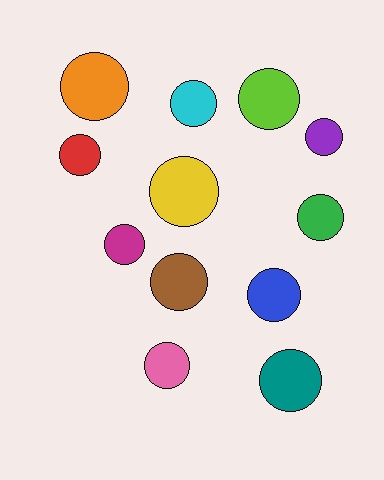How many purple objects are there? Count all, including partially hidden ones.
There is 1 purple object.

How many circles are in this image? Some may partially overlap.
There are 12 circles.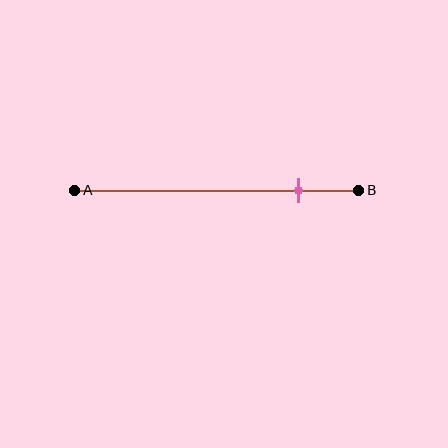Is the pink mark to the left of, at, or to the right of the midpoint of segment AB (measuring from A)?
The pink mark is to the right of the midpoint of segment AB.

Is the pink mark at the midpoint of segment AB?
No, the mark is at about 80% from A, not at the 50% midpoint.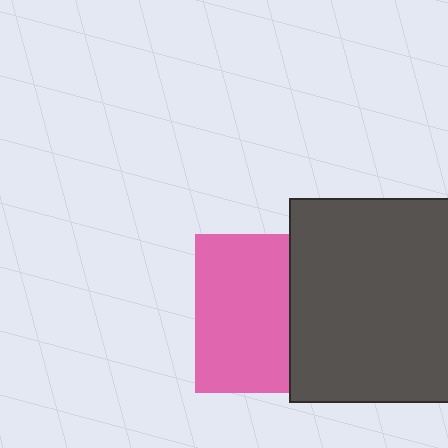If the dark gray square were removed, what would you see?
You would see the complete pink square.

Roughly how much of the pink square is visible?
About half of it is visible (roughly 59%).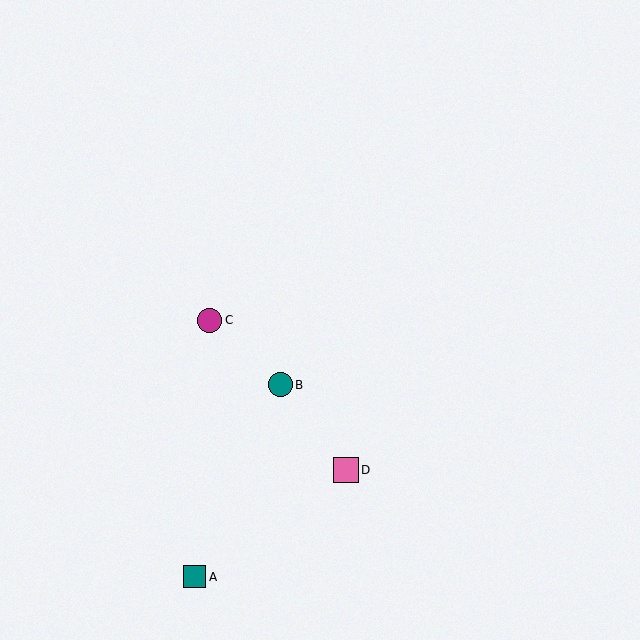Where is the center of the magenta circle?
The center of the magenta circle is at (210, 320).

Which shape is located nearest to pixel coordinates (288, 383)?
The teal circle (labeled B) at (280, 385) is nearest to that location.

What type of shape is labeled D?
Shape D is a pink square.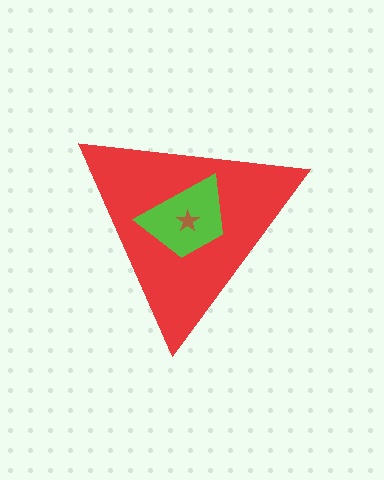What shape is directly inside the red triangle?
The lime trapezoid.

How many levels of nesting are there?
3.